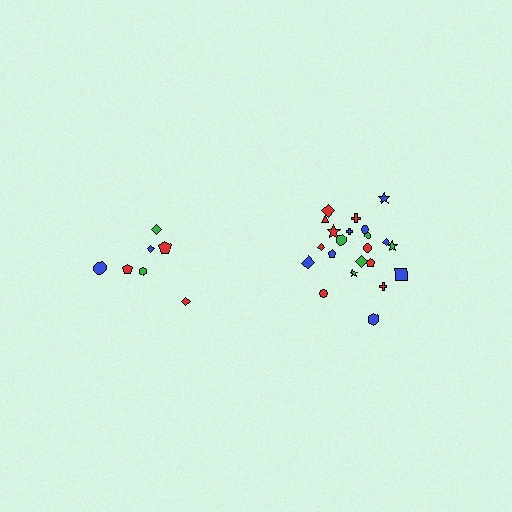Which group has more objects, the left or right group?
The right group.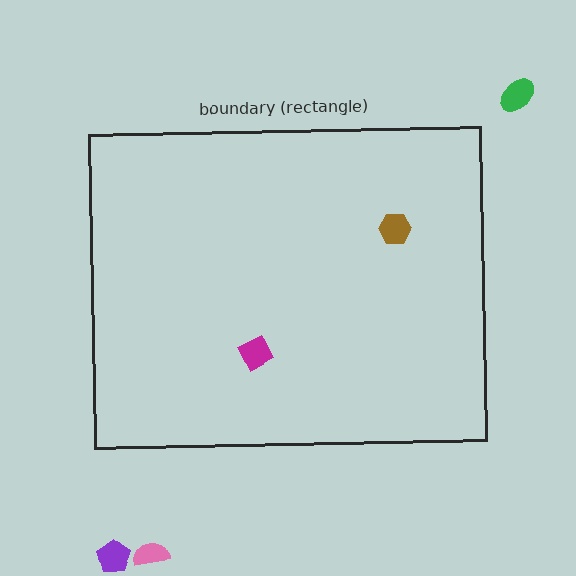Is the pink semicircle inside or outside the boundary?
Outside.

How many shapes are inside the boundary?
2 inside, 3 outside.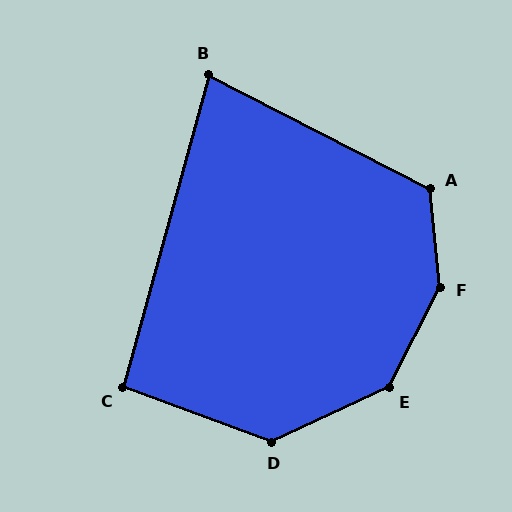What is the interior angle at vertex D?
Approximately 135 degrees (obtuse).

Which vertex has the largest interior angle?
F, at approximately 147 degrees.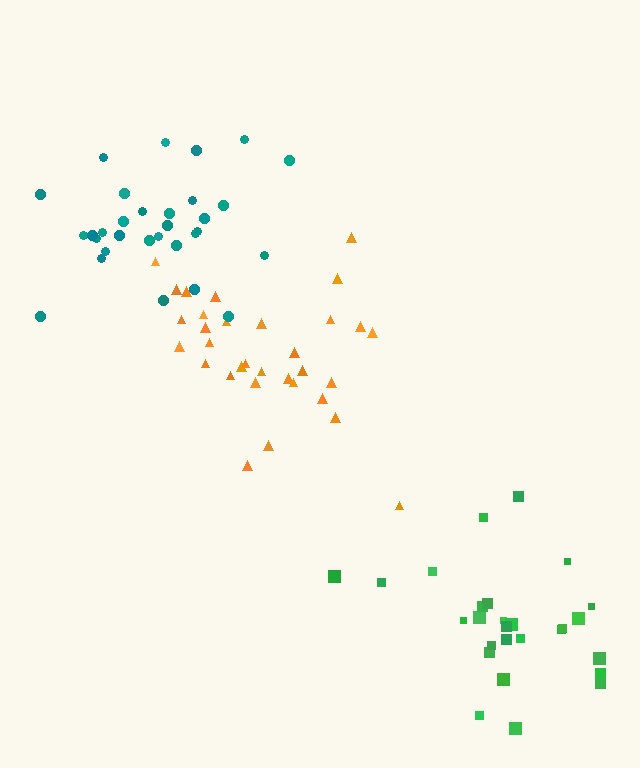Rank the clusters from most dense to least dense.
orange, teal, green.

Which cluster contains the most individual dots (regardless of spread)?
Orange (32).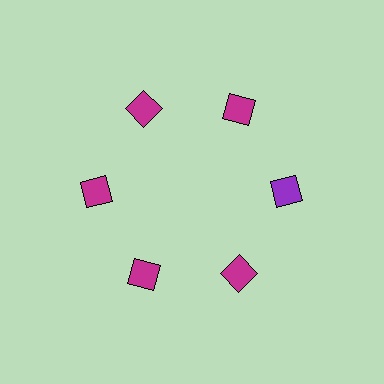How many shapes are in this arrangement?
There are 6 shapes arranged in a ring pattern.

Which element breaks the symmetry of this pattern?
The purple diamond at roughly the 3 o'clock position breaks the symmetry. All other shapes are magenta diamonds.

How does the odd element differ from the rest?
It has a different color: purple instead of magenta.